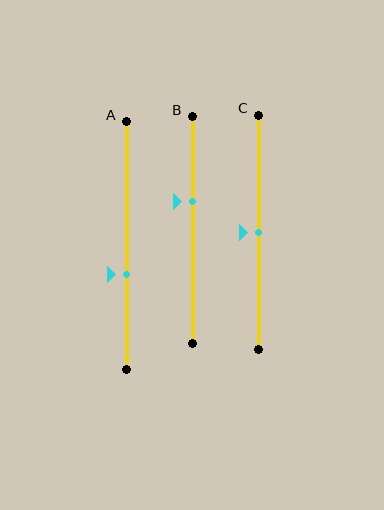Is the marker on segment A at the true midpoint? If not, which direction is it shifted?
No, the marker on segment A is shifted downward by about 12% of the segment length.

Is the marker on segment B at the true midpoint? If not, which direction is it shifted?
No, the marker on segment B is shifted upward by about 13% of the segment length.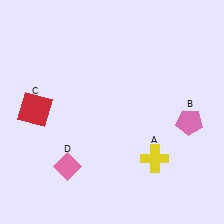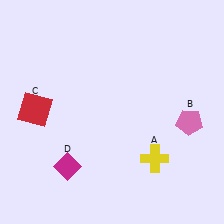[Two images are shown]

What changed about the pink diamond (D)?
In Image 1, D is pink. In Image 2, it changed to magenta.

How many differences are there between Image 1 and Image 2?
There is 1 difference between the two images.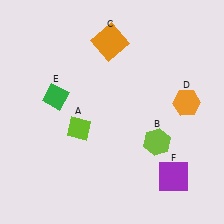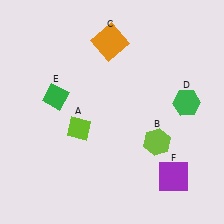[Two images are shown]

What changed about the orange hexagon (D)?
In Image 1, D is orange. In Image 2, it changed to green.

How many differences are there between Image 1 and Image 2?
There is 1 difference between the two images.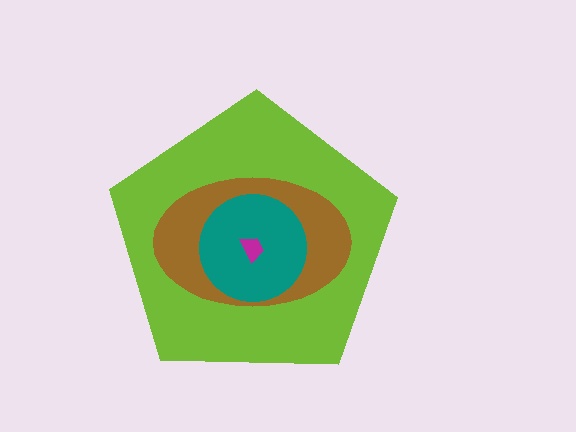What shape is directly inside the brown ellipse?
The teal circle.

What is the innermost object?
The magenta trapezoid.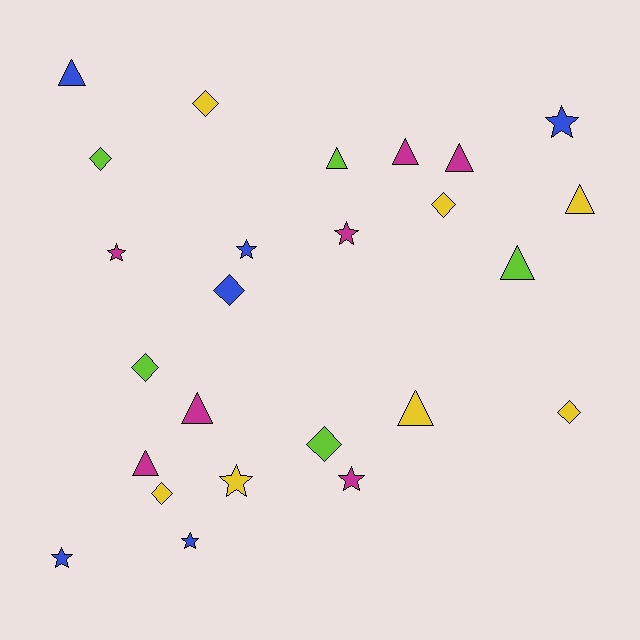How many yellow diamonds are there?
There are 4 yellow diamonds.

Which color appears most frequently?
Magenta, with 7 objects.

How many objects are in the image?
There are 25 objects.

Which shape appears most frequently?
Triangle, with 9 objects.